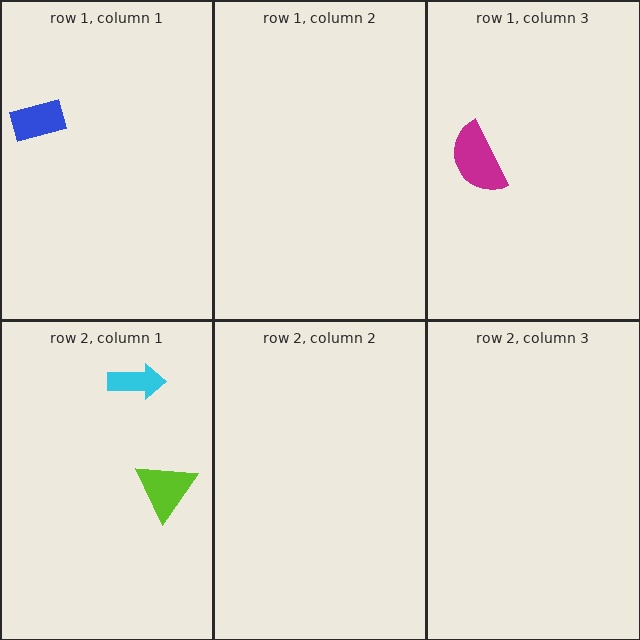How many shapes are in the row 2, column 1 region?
2.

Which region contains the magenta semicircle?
The row 1, column 3 region.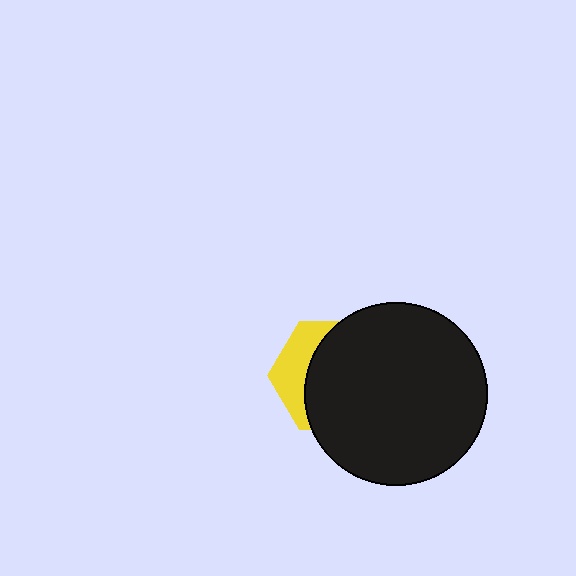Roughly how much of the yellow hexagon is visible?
A small part of it is visible (roughly 31%).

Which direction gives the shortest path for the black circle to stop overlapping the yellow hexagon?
Moving right gives the shortest separation.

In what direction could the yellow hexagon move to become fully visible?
The yellow hexagon could move left. That would shift it out from behind the black circle entirely.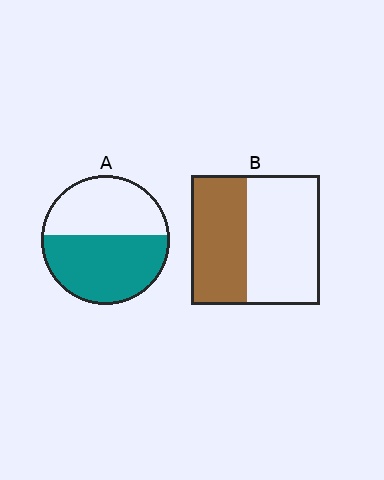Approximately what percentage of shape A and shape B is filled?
A is approximately 55% and B is approximately 45%.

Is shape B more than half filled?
No.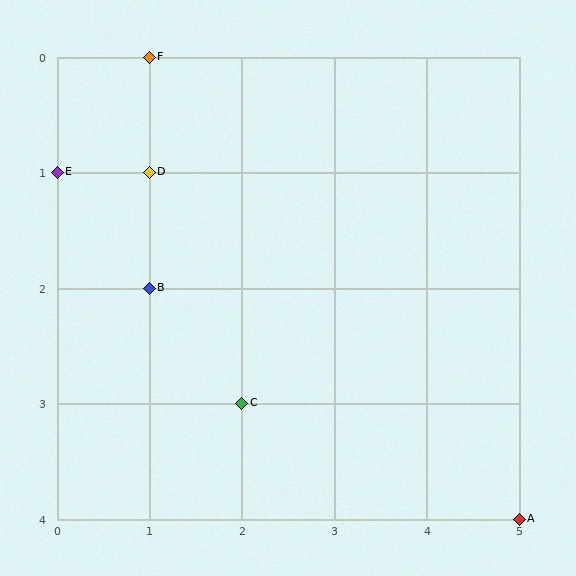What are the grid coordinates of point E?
Point E is at grid coordinates (0, 1).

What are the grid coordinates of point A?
Point A is at grid coordinates (5, 4).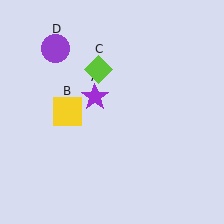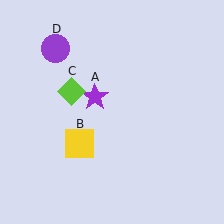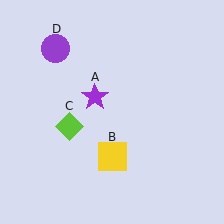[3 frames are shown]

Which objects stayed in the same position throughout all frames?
Purple star (object A) and purple circle (object D) remained stationary.